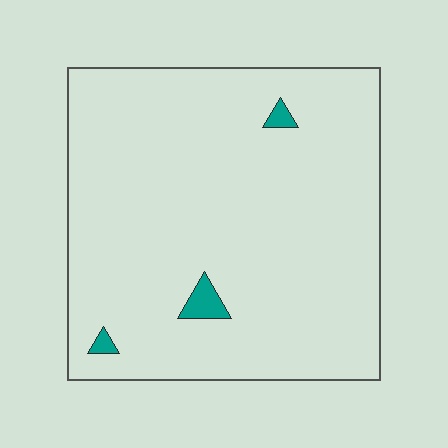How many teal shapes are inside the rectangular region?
3.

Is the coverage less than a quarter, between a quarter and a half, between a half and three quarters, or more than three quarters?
Less than a quarter.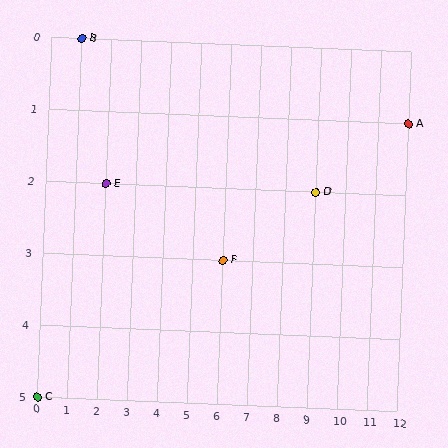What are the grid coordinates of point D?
Point D is at grid coordinates (9, 2).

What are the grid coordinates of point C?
Point C is at grid coordinates (0, 5).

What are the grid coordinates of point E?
Point E is at grid coordinates (2, 2).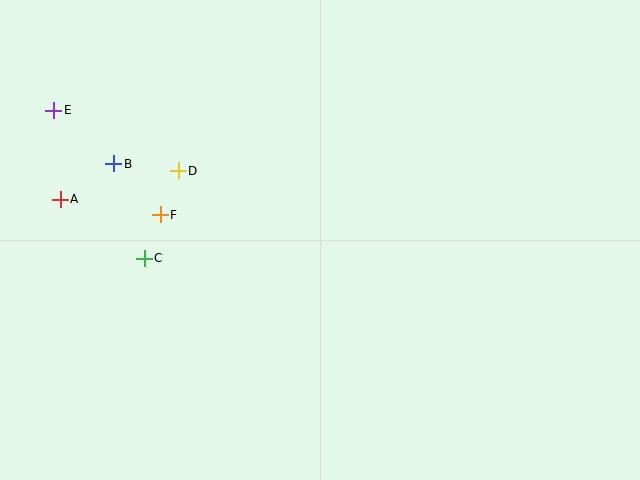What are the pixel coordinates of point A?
Point A is at (60, 199).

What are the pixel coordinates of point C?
Point C is at (144, 258).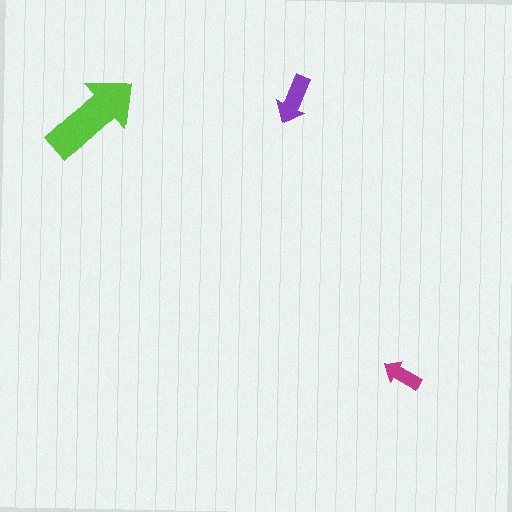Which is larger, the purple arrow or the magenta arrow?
The purple one.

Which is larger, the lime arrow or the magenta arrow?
The lime one.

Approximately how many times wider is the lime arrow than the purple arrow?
About 2 times wider.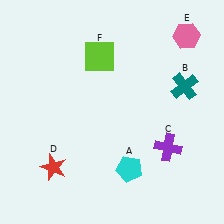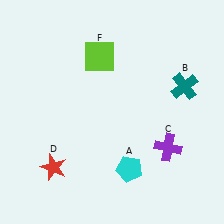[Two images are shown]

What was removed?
The pink hexagon (E) was removed in Image 2.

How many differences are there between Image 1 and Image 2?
There is 1 difference between the two images.